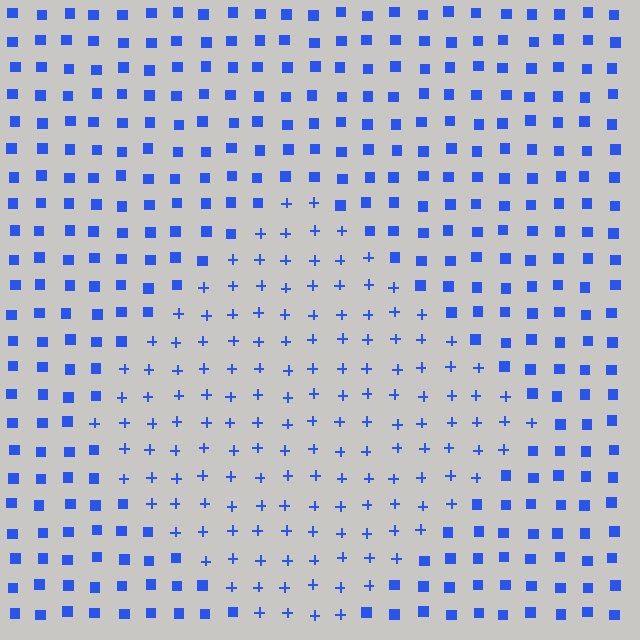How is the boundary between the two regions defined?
The boundary is defined by a change in element shape: plus signs inside vs. squares outside. All elements share the same color and spacing.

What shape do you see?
I see a diamond.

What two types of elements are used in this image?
The image uses plus signs inside the diamond region and squares outside it.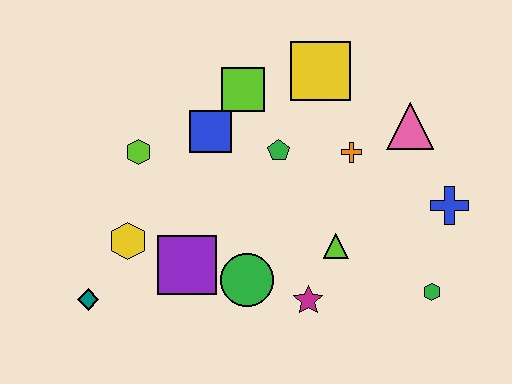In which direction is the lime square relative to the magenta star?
The lime square is above the magenta star.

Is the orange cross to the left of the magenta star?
No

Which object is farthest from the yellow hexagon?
The blue cross is farthest from the yellow hexagon.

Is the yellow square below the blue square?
No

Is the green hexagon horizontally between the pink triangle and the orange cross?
No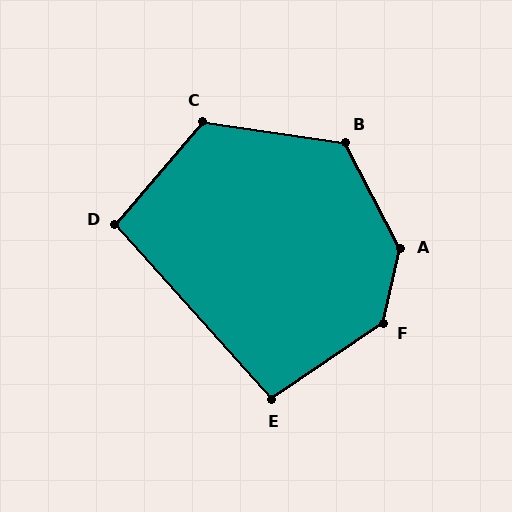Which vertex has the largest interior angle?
A, at approximately 140 degrees.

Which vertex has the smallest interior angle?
E, at approximately 98 degrees.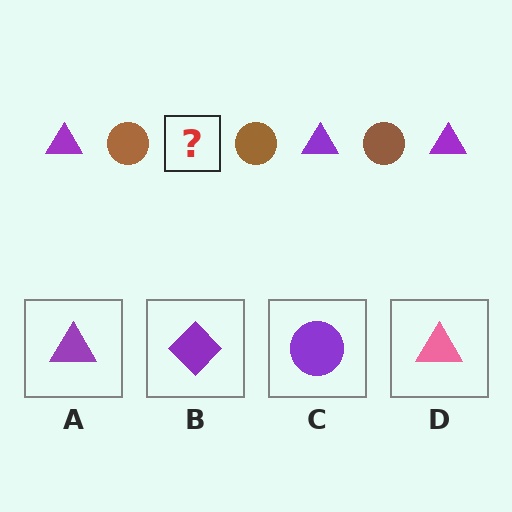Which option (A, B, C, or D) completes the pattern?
A.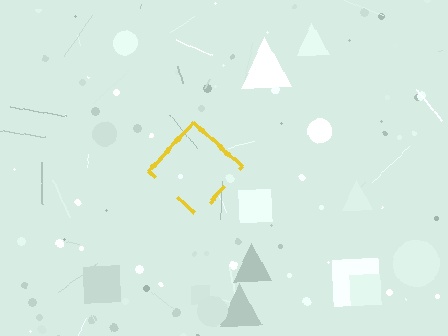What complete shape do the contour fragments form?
The contour fragments form a diamond.